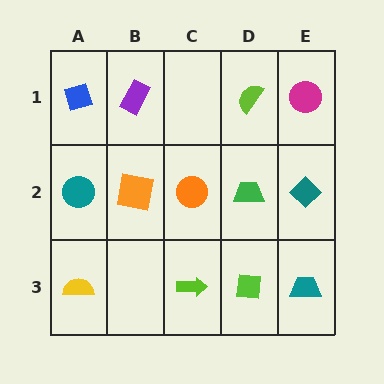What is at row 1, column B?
A purple rectangle.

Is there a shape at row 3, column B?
No, that cell is empty.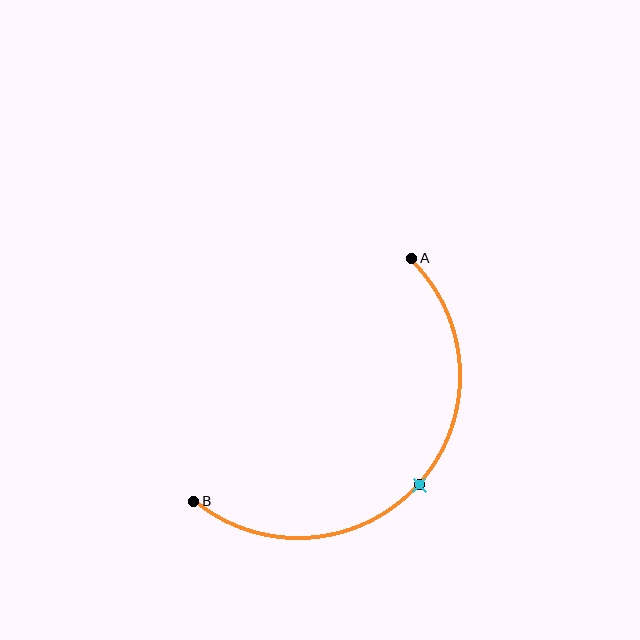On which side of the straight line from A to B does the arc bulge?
The arc bulges below and to the right of the straight line connecting A and B.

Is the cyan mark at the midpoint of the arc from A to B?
Yes. The cyan mark lies on the arc at equal arc-length from both A and B — it is the arc midpoint.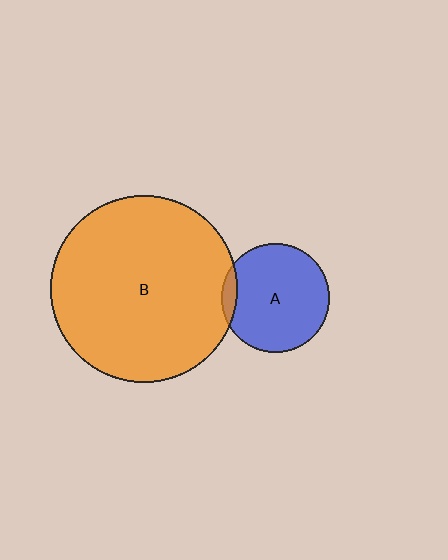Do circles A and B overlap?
Yes.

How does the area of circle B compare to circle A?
Approximately 3.0 times.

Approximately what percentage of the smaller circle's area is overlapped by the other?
Approximately 5%.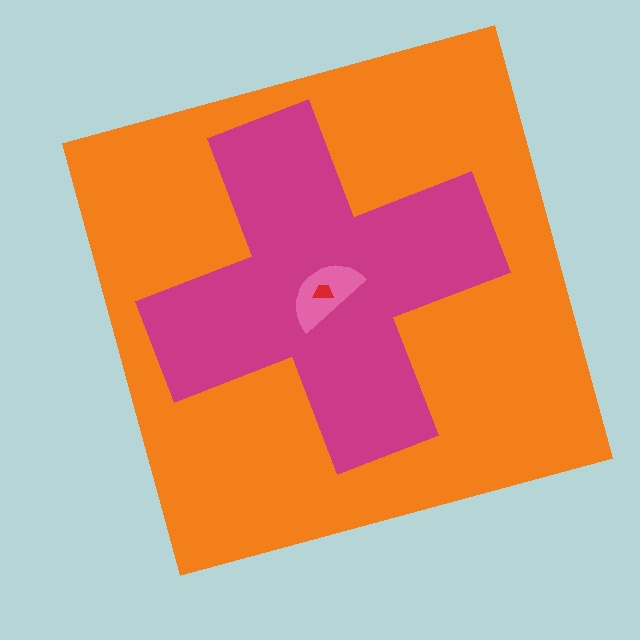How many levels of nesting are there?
4.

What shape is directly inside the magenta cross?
The pink semicircle.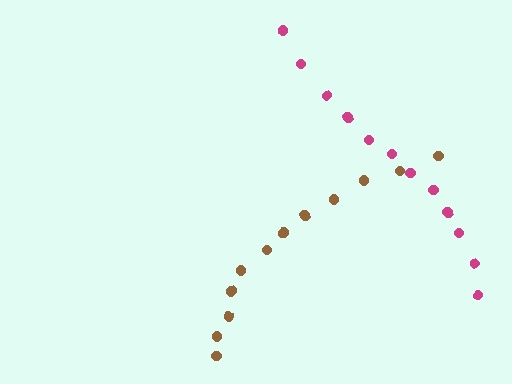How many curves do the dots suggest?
There are 2 distinct paths.